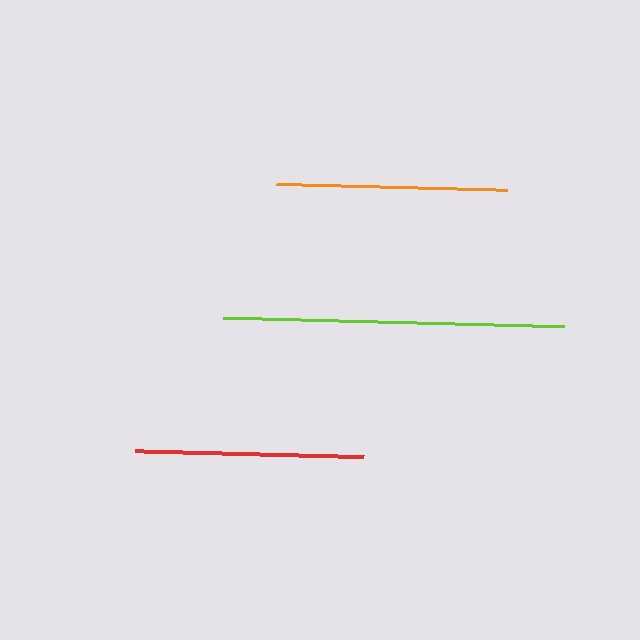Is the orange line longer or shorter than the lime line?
The lime line is longer than the orange line.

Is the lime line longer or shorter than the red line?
The lime line is longer than the red line.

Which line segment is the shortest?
The red line is the shortest at approximately 229 pixels.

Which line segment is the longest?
The lime line is the longest at approximately 341 pixels.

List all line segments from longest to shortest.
From longest to shortest: lime, orange, red.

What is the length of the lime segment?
The lime segment is approximately 341 pixels long.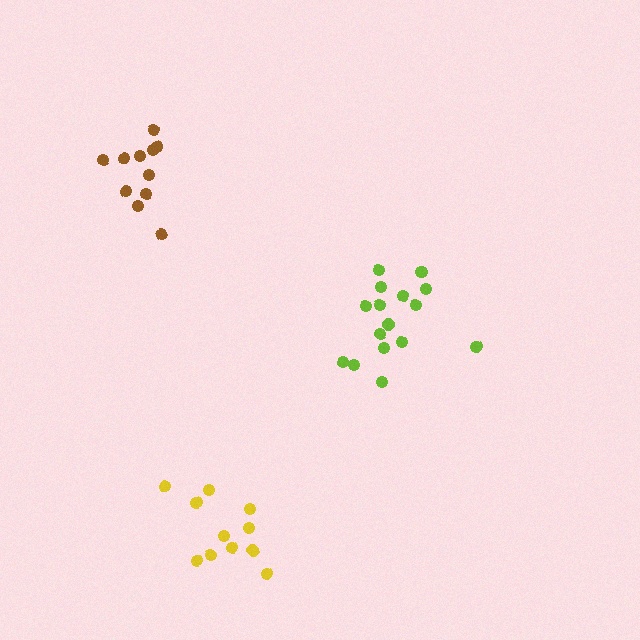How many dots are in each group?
Group 1: 11 dots, Group 2: 16 dots, Group 3: 11 dots (38 total).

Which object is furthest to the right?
The lime cluster is rightmost.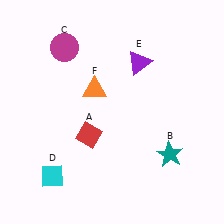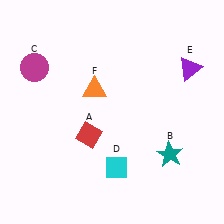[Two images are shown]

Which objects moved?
The objects that moved are: the magenta circle (C), the cyan diamond (D), the purple triangle (E).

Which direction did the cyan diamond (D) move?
The cyan diamond (D) moved right.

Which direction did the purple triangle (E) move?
The purple triangle (E) moved right.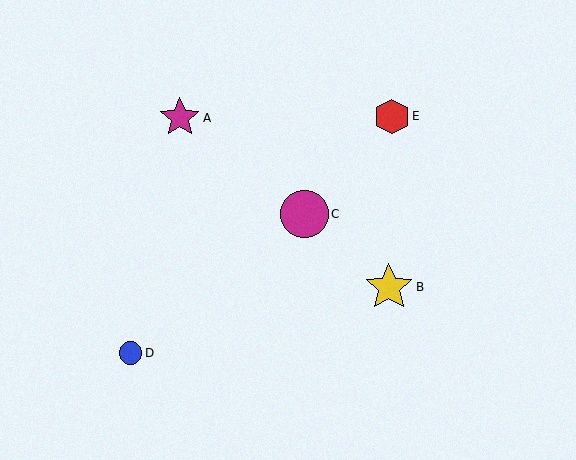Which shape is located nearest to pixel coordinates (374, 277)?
The yellow star (labeled B) at (389, 287) is nearest to that location.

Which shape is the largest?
The yellow star (labeled B) is the largest.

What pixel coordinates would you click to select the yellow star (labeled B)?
Click at (389, 287) to select the yellow star B.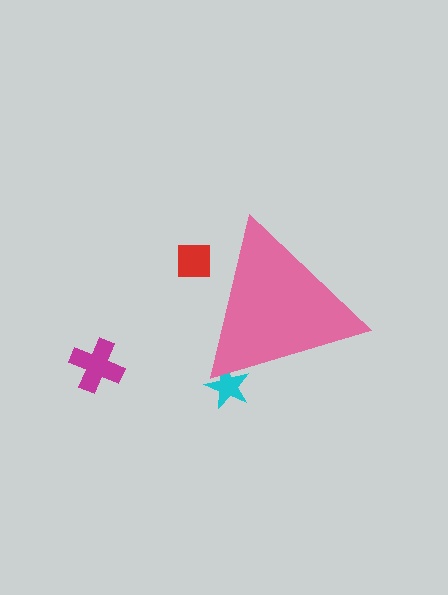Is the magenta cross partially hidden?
No, the magenta cross is fully visible.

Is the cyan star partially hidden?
Yes, the cyan star is partially hidden behind the pink triangle.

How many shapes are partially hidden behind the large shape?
2 shapes are partially hidden.